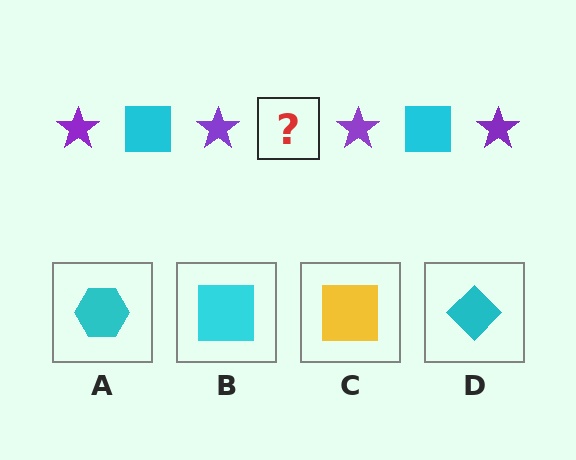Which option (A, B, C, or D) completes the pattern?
B.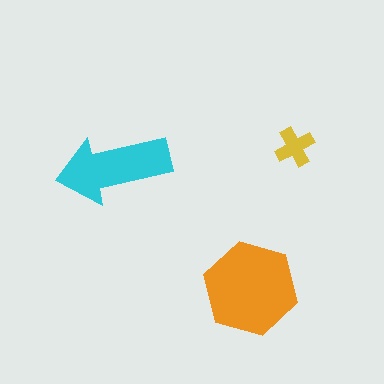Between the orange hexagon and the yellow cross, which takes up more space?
The orange hexagon.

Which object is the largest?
The orange hexagon.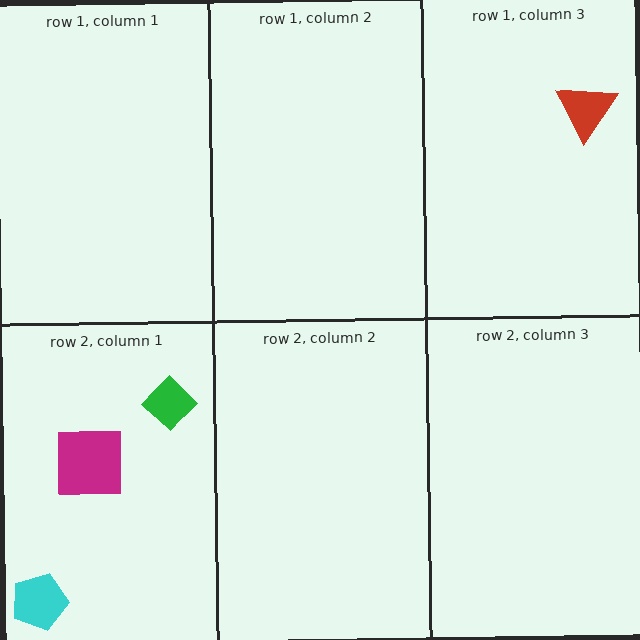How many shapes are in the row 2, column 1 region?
3.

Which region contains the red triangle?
The row 1, column 3 region.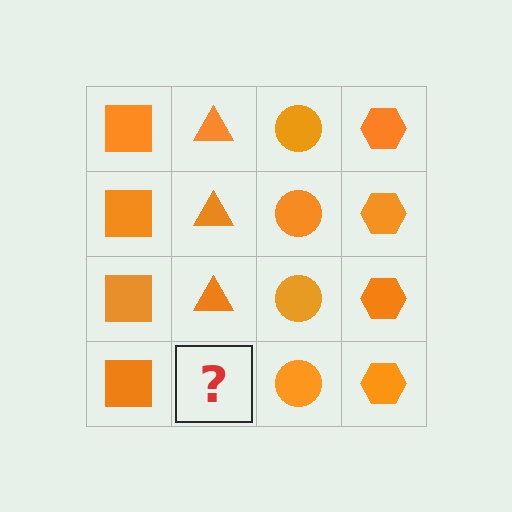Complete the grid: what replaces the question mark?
The question mark should be replaced with an orange triangle.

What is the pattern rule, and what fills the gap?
The rule is that each column has a consistent shape. The gap should be filled with an orange triangle.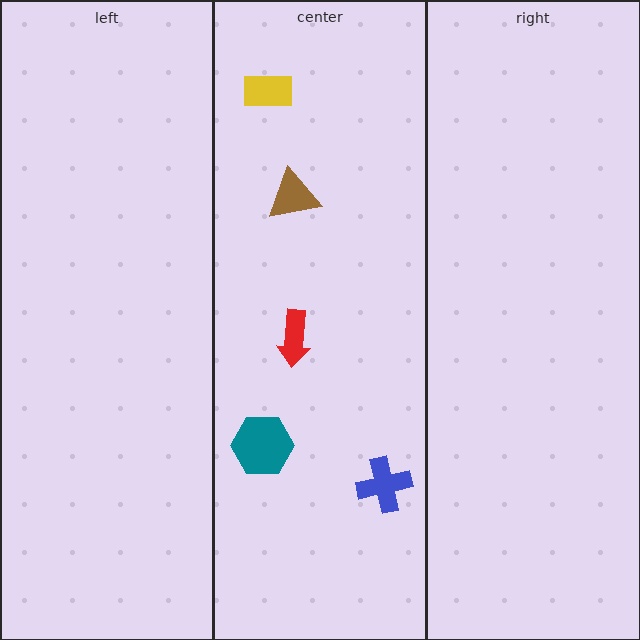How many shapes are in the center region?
5.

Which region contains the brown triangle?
The center region.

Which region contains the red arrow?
The center region.